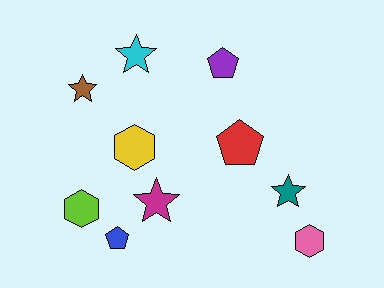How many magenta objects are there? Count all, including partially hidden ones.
There is 1 magenta object.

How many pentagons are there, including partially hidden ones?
There are 3 pentagons.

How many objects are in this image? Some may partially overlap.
There are 10 objects.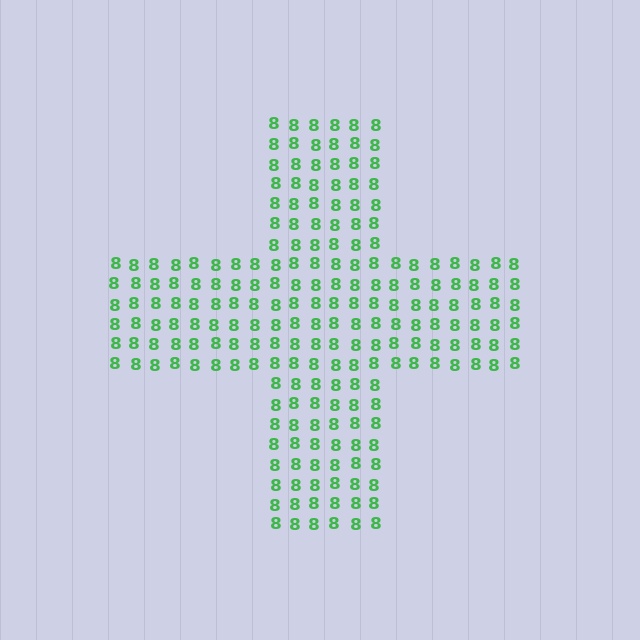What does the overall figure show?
The overall figure shows a cross.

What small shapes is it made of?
It is made of small digit 8's.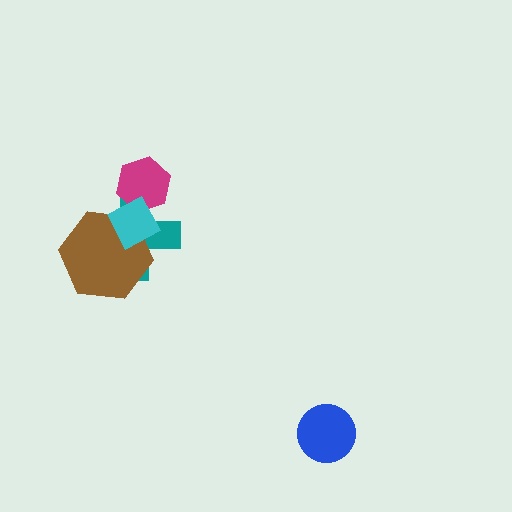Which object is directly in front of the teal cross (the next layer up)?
The brown hexagon is directly in front of the teal cross.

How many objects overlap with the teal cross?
3 objects overlap with the teal cross.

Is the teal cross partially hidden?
Yes, it is partially covered by another shape.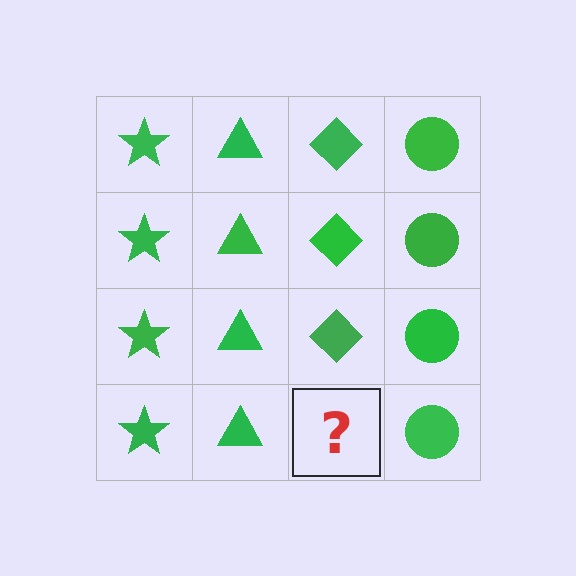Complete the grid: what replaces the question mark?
The question mark should be replaced with a green diamond.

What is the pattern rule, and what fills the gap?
The rule is that each column has a consistent shape. The gap should be filled with a green diamond.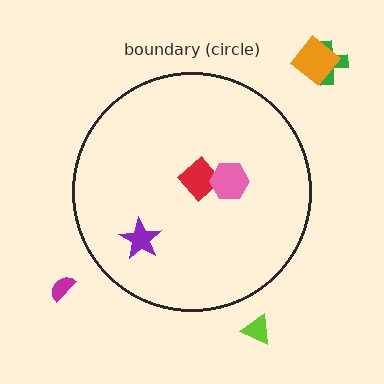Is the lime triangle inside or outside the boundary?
Outside.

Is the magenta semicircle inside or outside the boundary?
Outside.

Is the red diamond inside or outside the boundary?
Inside.